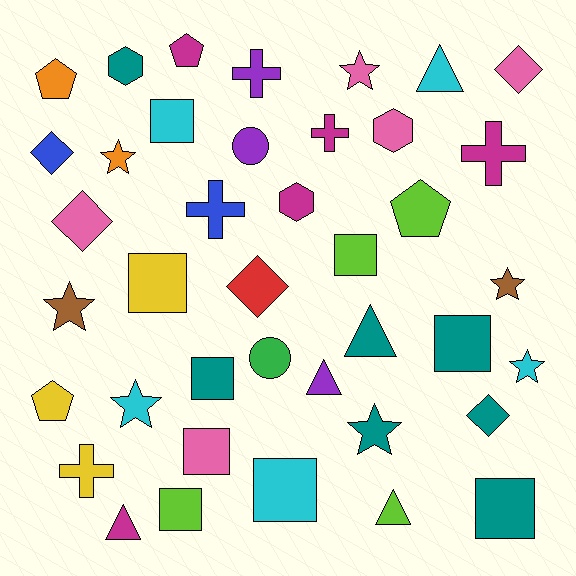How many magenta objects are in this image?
There are 5 magenta objects.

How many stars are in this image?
There are 7 stars.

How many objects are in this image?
There are 40 objects.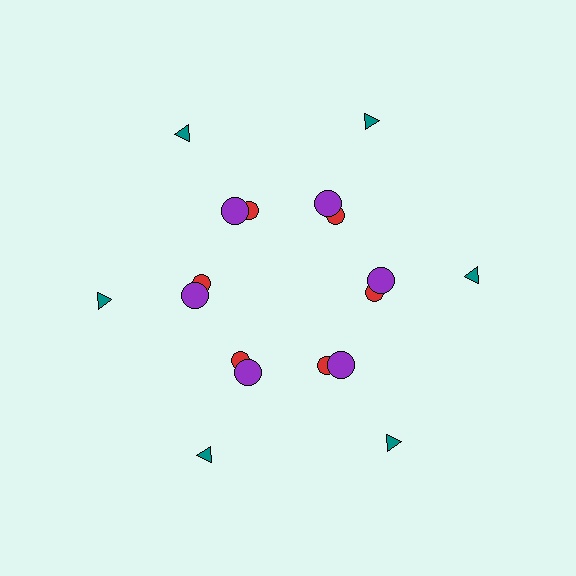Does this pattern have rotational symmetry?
Yes, this pattern has 6-fold rotational symmetry. It looks the same after rotating 60 degrees around the center.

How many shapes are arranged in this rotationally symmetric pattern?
There are 18 shapes, arranged in 6 groups of 3.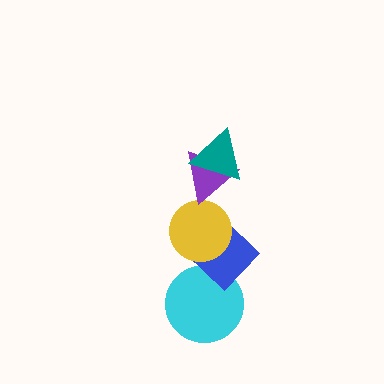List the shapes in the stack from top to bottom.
From top to bottom: the teal triangle, the purple triangle, the yellow circle, the blue diamond, the cyan circle.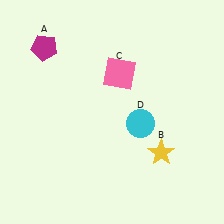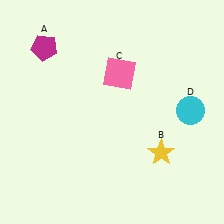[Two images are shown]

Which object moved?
The cyan circle (D) moved right.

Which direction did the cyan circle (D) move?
The cyan circle (D) moved right.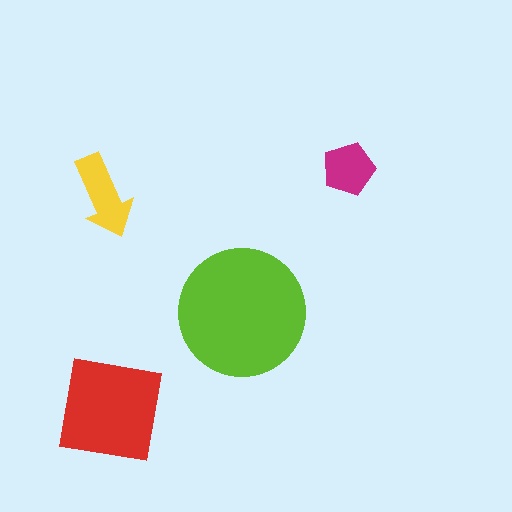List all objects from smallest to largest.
The magenta pentagon, the yellow arrow, the red square, the lime circle.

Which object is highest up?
The magenta pentagon is topmost.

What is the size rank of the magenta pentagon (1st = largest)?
4th.